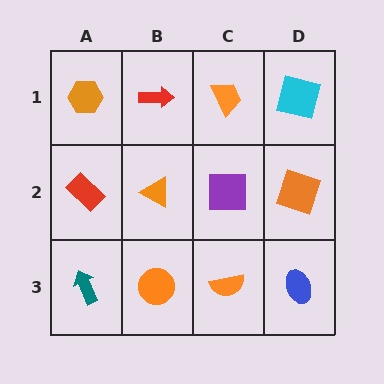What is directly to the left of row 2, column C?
An orange triangle.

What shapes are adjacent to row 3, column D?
An orange square (row 2, column D), an orange semicircle (row 3, column C).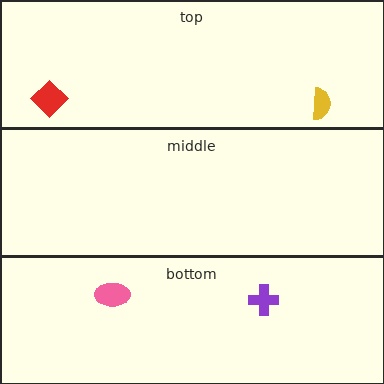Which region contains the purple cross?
The bottom region.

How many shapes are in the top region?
2.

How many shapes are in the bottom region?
2.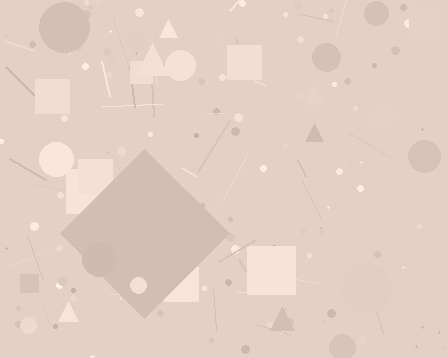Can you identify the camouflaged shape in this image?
The camouflaged shape is a diamond.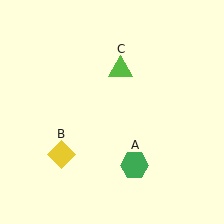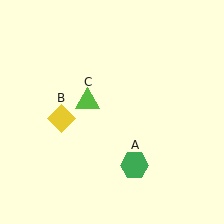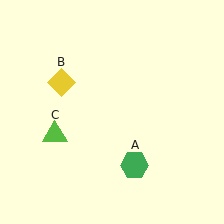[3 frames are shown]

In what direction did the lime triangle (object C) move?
The lime triangle (object C) moved down and to the left.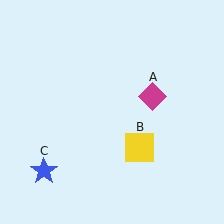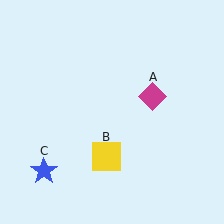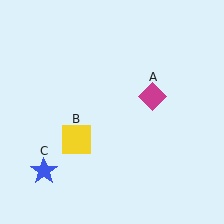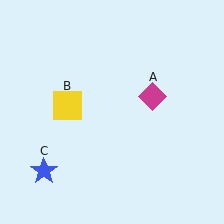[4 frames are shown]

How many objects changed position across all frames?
1 object changed position: yellow square (object B).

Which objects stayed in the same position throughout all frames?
Magenta diamond (object A) and blue star (object C) remained stationary.